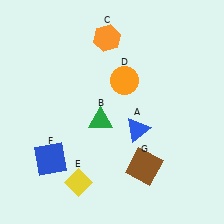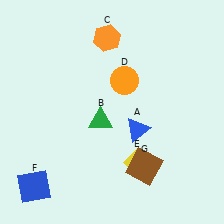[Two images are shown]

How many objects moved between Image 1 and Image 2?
2 objects moved between the two images.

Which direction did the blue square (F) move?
The blue square (F) moved down.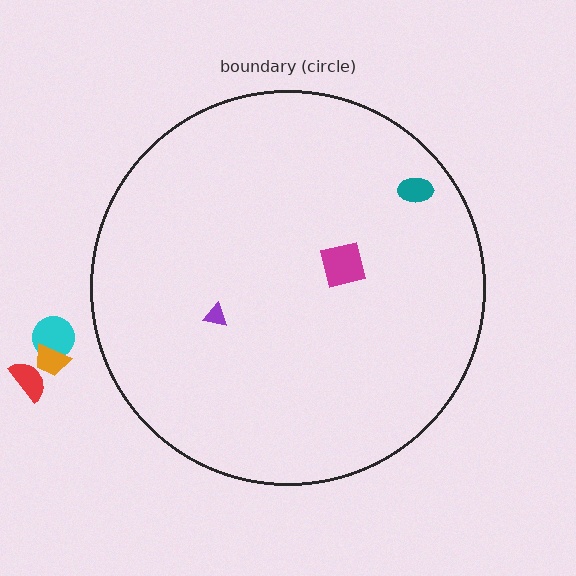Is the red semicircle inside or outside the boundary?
Outside.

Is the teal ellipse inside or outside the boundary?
Inside.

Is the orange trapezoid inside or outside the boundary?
Outside.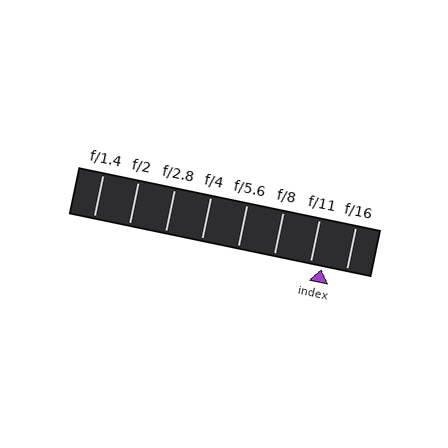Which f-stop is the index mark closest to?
The index mark is closest to f/11.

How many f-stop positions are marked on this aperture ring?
There are 8 f-stop positions marked.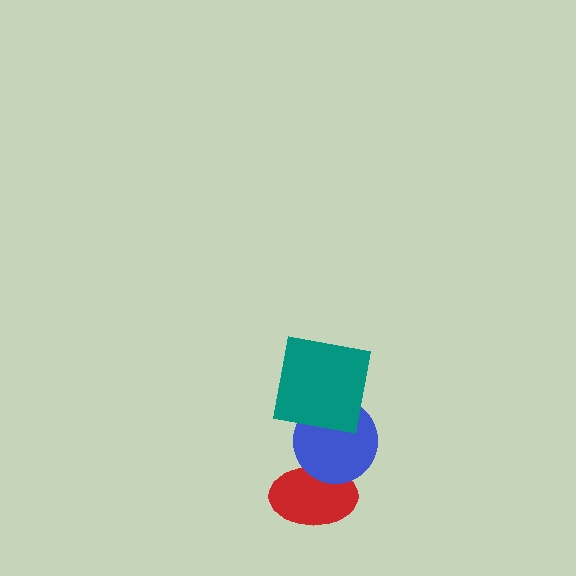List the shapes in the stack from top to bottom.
From top to bottom: the teal square, the blue circle, the red ellipse.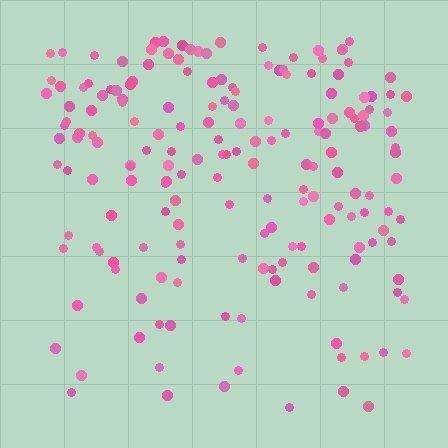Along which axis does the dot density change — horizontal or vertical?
Vertical.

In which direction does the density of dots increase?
From bottom to top, with the top side densest.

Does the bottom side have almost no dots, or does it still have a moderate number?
Still a moderate number, just noticeably fewer than the top.